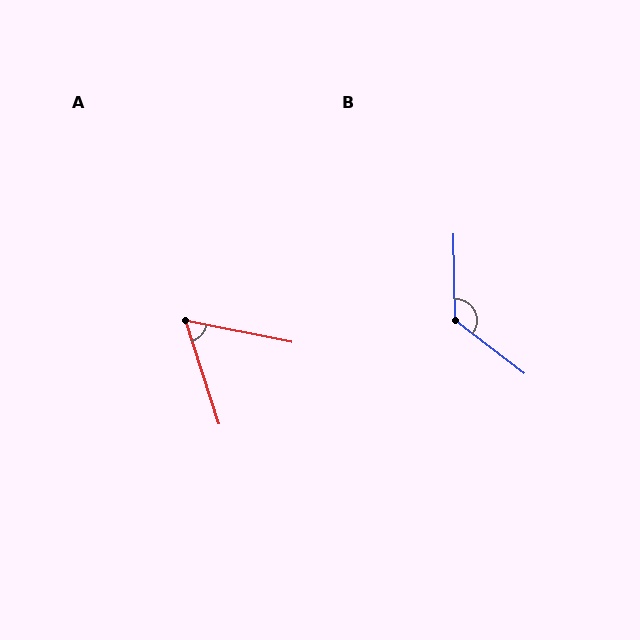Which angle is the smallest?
A, at approximately 61 degrees.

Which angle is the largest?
B, at approximately 129 degrees.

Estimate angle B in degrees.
Approximately 129 degrees.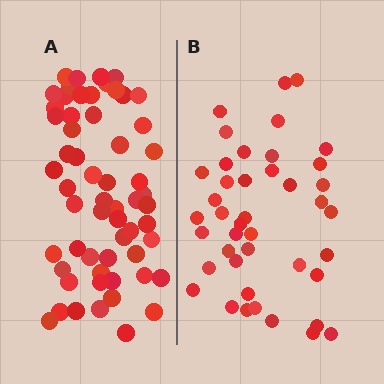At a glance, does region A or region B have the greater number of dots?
Region A (the left region) has more dots.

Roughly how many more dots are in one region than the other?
Region A has approximately 15 more dots than region B.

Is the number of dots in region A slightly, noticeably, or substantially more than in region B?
Region A has noticeably more, but not dramatically so. The ratio is roughly 1.4 to 1.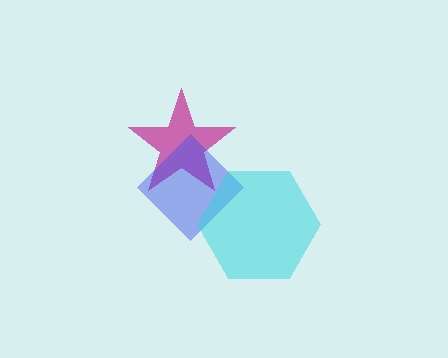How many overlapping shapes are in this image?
There are 3 overlapping shapes in the image.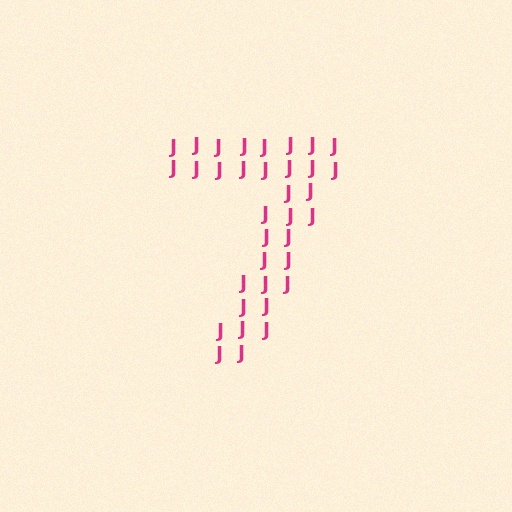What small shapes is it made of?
It is made of small letter J's.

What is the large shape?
The large shape is the digit 7.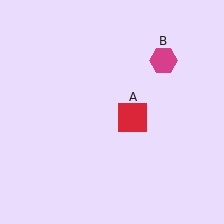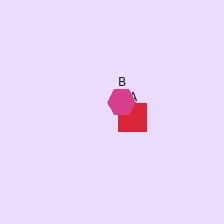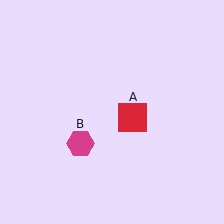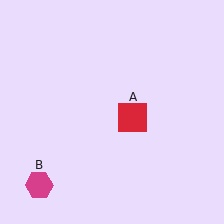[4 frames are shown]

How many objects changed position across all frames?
1 object changed position: magenta hexagon (object B).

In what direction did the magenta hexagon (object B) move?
The magenta hexagon (object B) moved down and to the left.